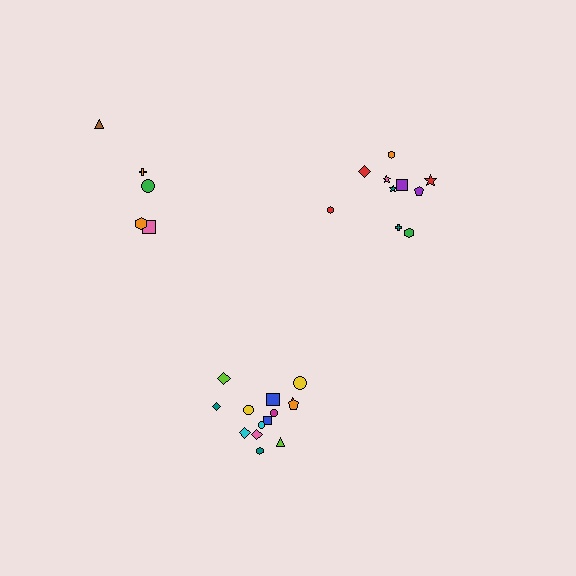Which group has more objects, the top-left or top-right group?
The top-right group.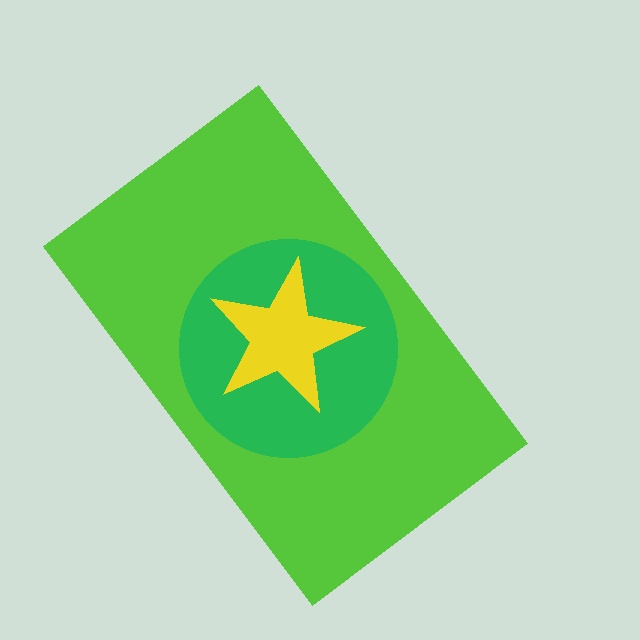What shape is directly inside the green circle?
The yellow star.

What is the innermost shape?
The yellow star.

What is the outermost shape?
The lime rectangle.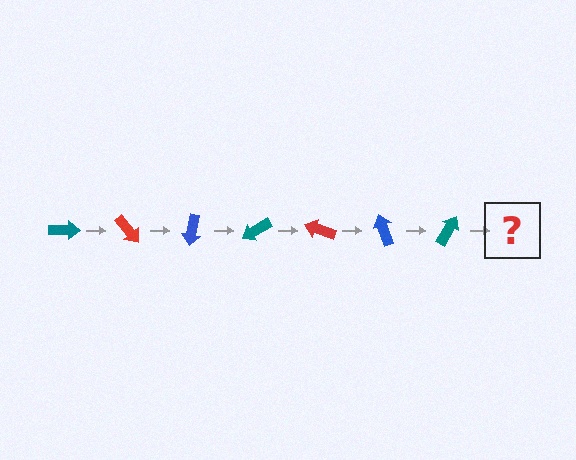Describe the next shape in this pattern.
It should be a red arrow, rotated 350 degrees from the start.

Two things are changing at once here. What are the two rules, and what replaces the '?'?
The two rules are that it rotates 50 degrees each step and the color cycles through teal, red, and blue. The '?' should be a red arrow, rotated 350 degrees from the start.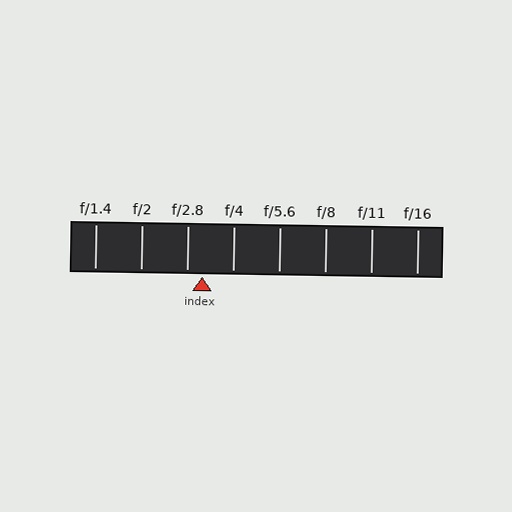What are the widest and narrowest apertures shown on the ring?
The widest aperture shown is f/1.4 and the narrowest is f/16.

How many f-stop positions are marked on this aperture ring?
There are 8 f-stop positions marked.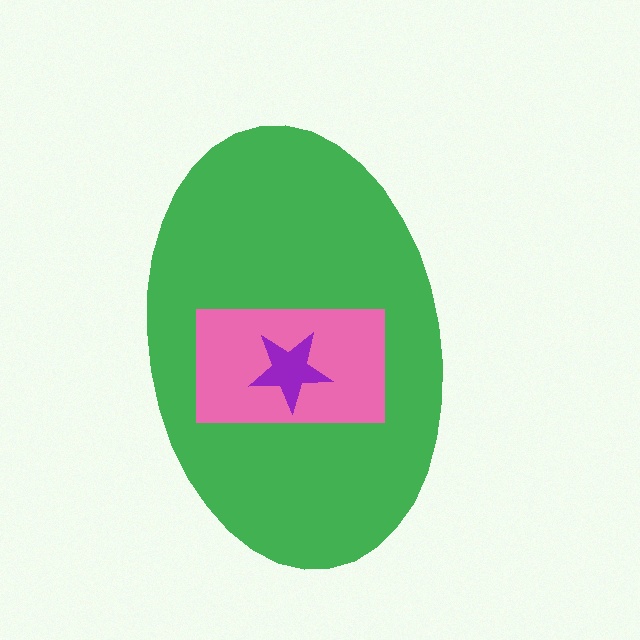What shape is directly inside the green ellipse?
The pink rectangle.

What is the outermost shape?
The green ellipse.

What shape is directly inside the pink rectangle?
The purple star.